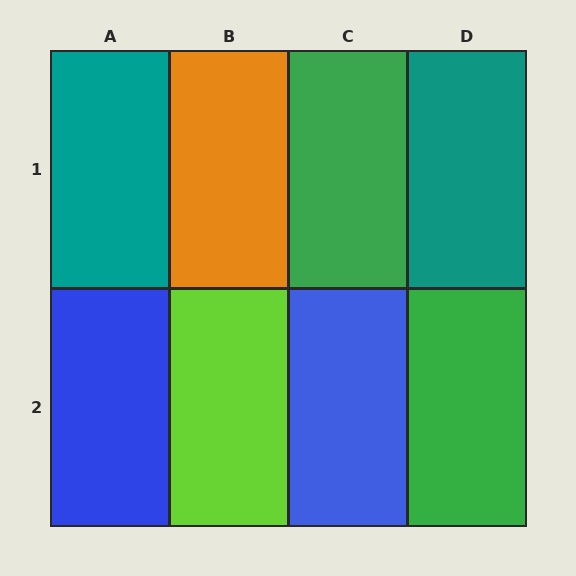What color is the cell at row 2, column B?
Lime.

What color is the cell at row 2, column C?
Blue.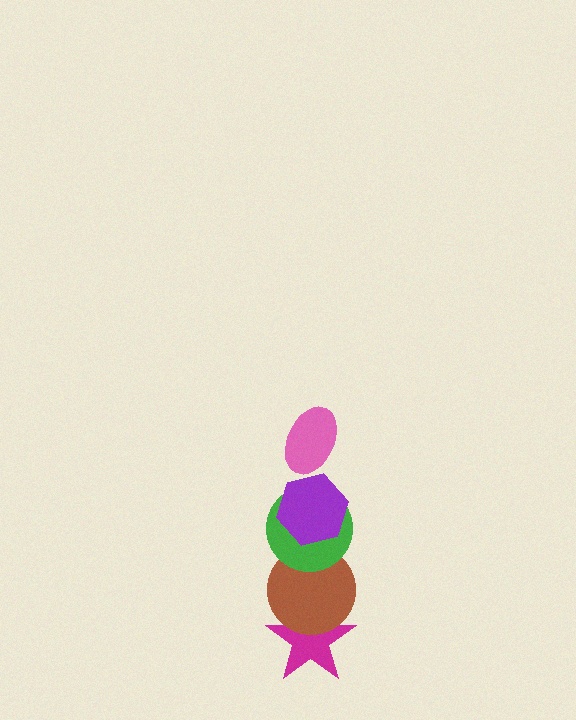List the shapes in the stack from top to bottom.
From top to bottom: the pink ellipse, the purple hexagon, the green circle, the brown circle, the magenta star.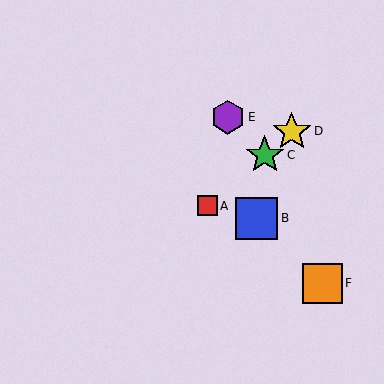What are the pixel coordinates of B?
Object B is at (257, 218).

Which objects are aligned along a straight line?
Objects A, C, D are aligned along a straight line.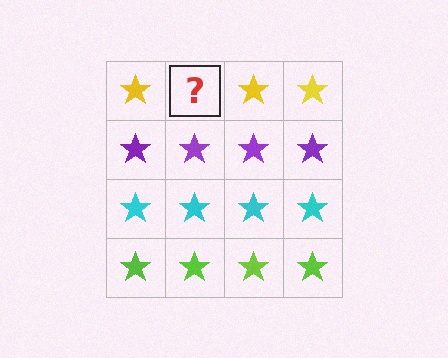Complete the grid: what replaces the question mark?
The question mark should be replaced with a yellow star.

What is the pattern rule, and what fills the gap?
The rule is that each row has a consistent color. The gap should be filled with a yellow star.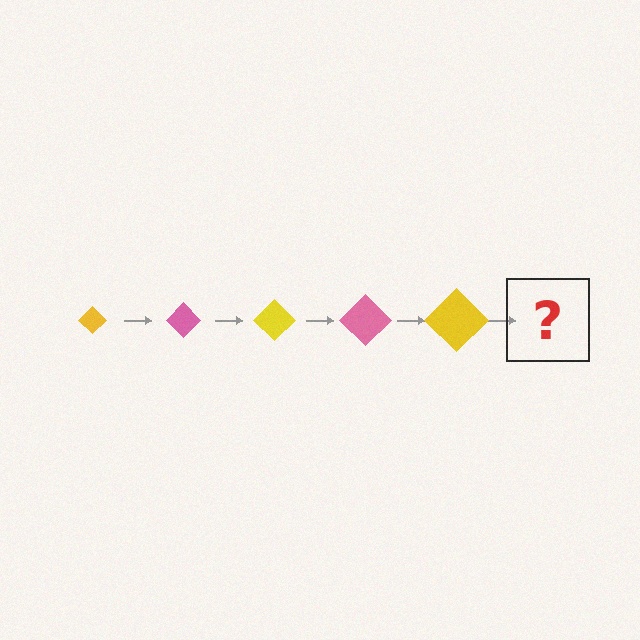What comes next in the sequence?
The next element should be a pink diamond, larger than the previous one.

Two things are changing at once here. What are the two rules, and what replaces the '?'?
The two rules are that the diamond grows larger each step and the color cycles through yellow and pink. The '?' should be a pink diamond, larger than the previous one.